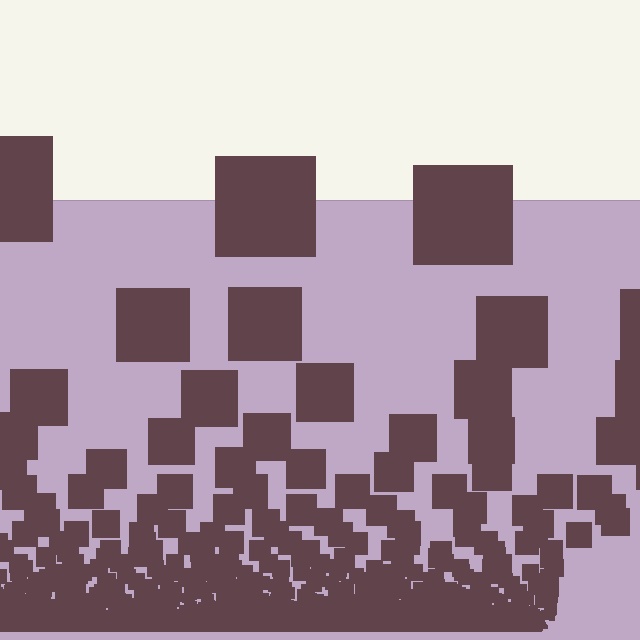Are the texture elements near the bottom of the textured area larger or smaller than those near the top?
Smaller. The gradient is inverted — elements near the bottom are smaller and denser.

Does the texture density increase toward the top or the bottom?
Density increases toward the bottom.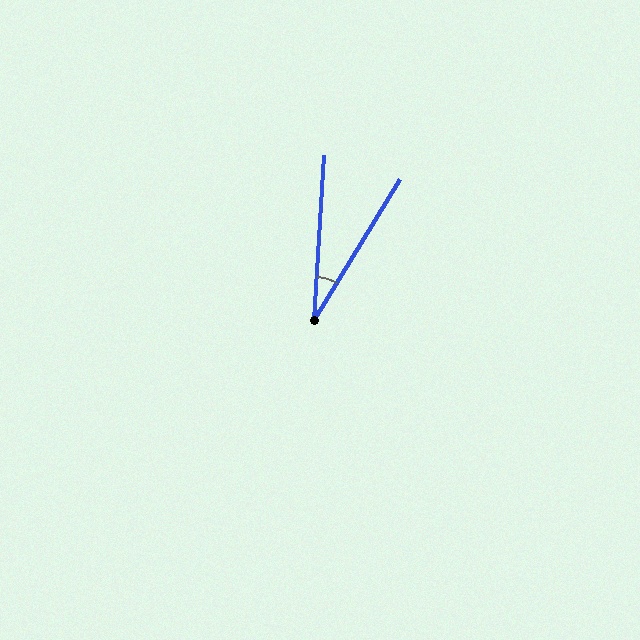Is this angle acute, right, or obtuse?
It is acute.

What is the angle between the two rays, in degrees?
Approximately 27 degrees.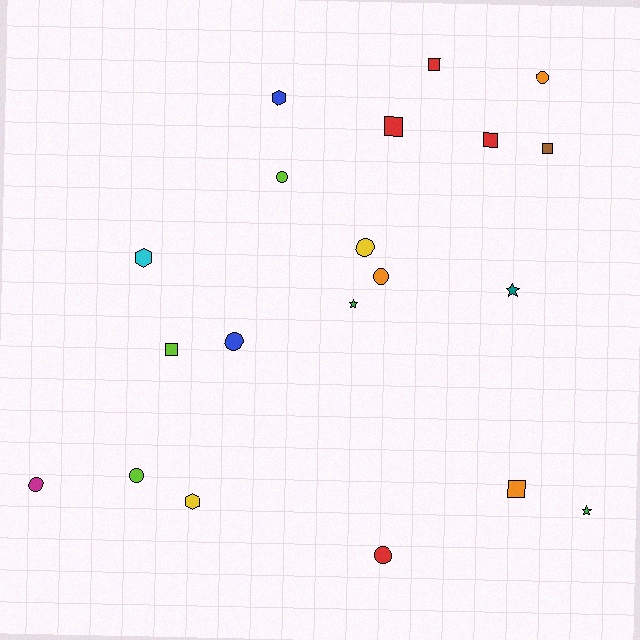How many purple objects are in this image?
There are no purple objects.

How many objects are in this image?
There are 20 objects.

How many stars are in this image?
There are 3 stars.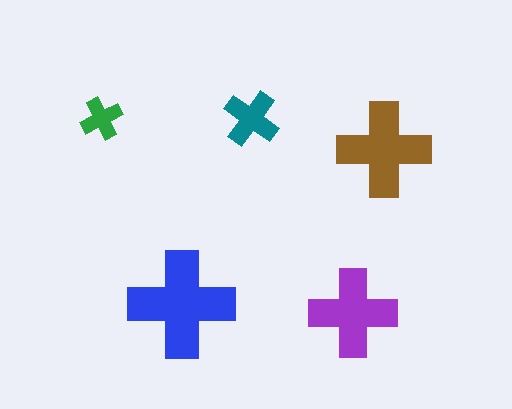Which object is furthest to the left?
The green cross is leftmost.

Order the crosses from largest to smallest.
the blue one, the brown one, the purple one, the teal one, the green one.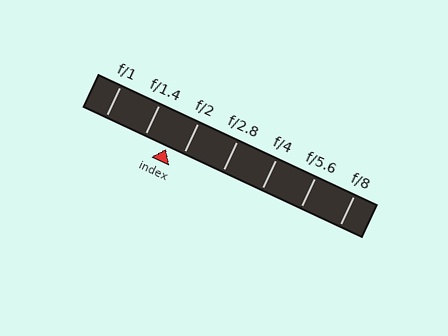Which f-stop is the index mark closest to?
The index mark is closest to f/2.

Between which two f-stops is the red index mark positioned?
The index mark is between f/1.4 and f/2.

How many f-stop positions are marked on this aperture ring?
There are 7 f-stop positions marked.